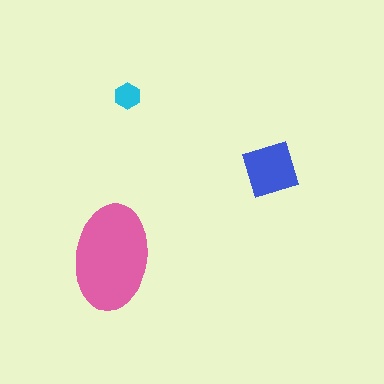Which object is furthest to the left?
The pink ellipse is leftmost.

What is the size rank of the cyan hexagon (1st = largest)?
3rd.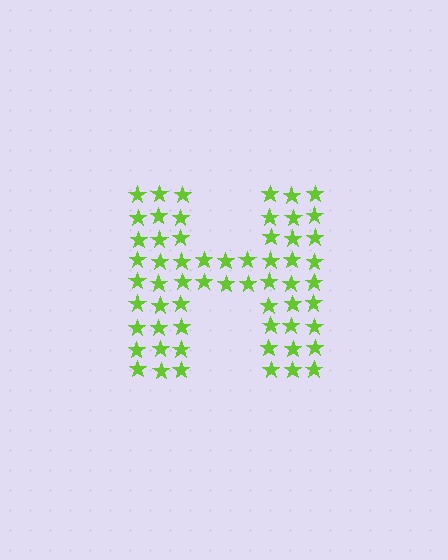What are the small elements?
The small elements are stars.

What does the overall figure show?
The overall figure shows the letter H.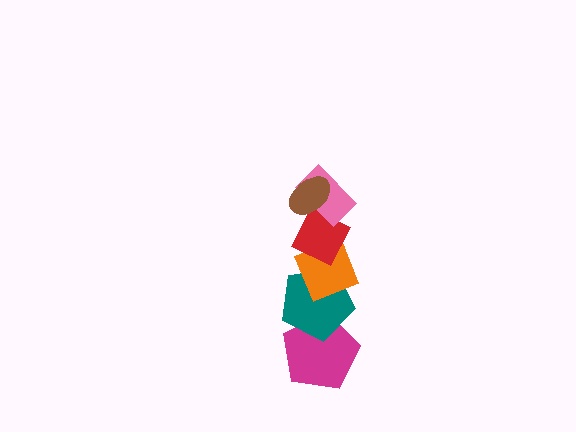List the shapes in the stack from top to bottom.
From top to bottom: the brown ellipse, the pink rectangle, the red diamond, the orange diamond, the teal pentagon, the magenta pentagon.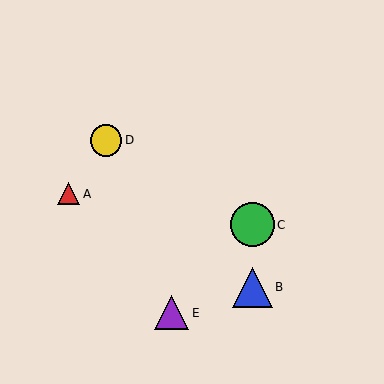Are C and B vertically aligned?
Yes, both are at x≈252.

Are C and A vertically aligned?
No, C is at x≈252 and A is at x≈69.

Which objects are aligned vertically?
Objects B, C are aligned vertically.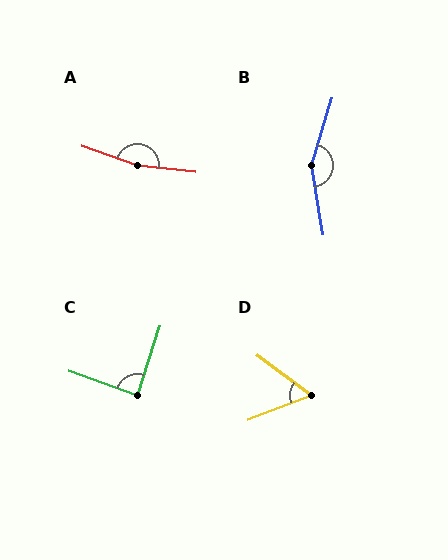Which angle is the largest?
A, at approximately 166 degrees.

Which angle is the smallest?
D, at approximately 58 degrees.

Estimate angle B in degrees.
Approximately 153 degrees.